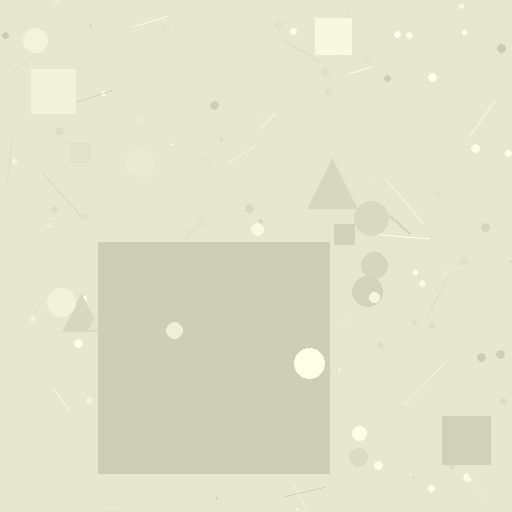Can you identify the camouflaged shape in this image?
The camouflaged shape is a square.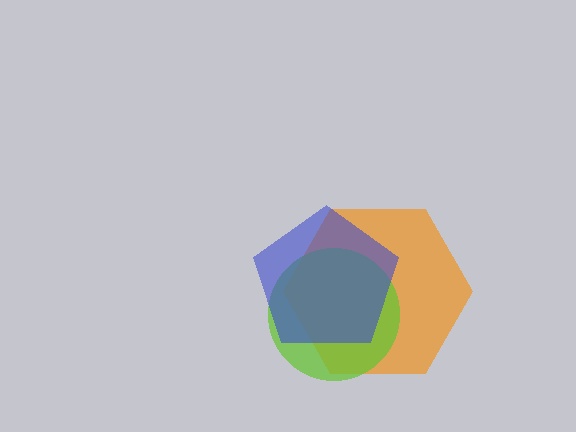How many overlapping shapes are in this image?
There are 3 overlapping shapes in the image.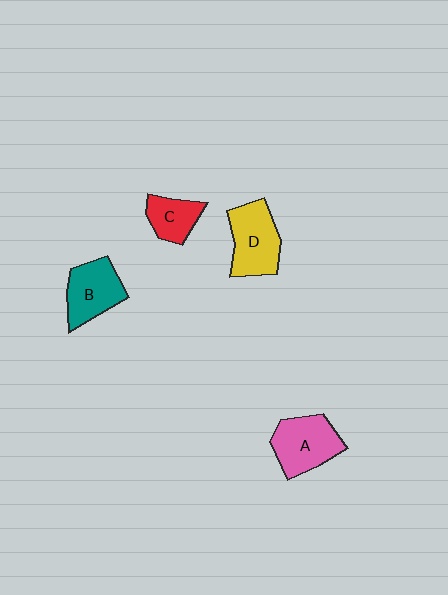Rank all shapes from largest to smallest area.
From largest to smallest: D (yellow), A (pink), B (teal), C (red).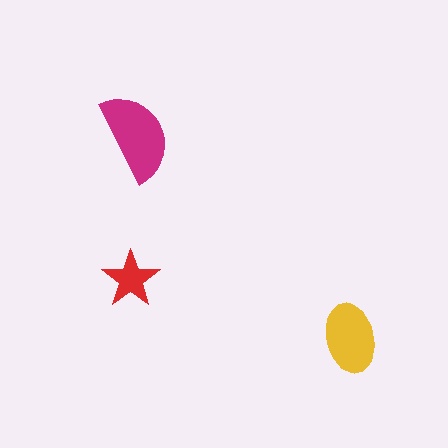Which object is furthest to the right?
The yellow ellipse is rightmost.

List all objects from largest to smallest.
The magenta semicircle, the yellow ellipse, the red star.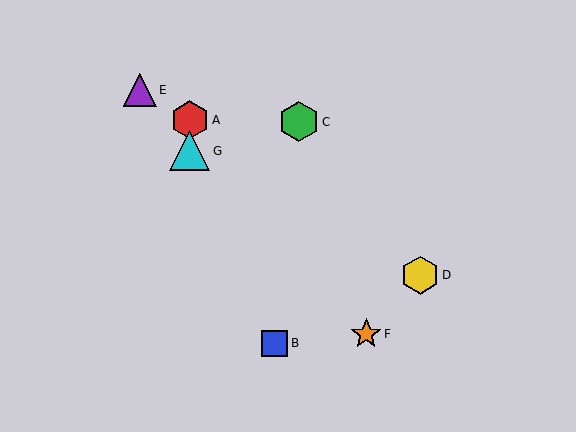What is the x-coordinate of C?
Object C is at x≈299.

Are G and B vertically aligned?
No, G is at x≈190 and B is at x≈275.